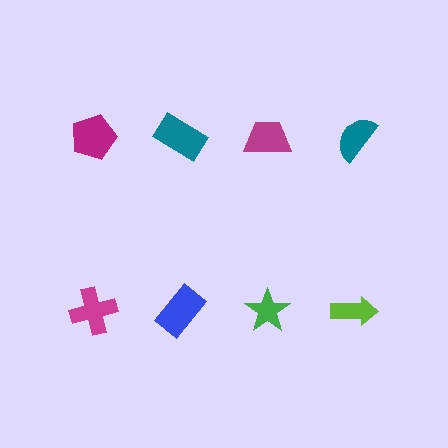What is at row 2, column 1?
A magenta cross.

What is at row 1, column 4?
A teal semicircle.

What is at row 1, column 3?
A magenta trapezoid.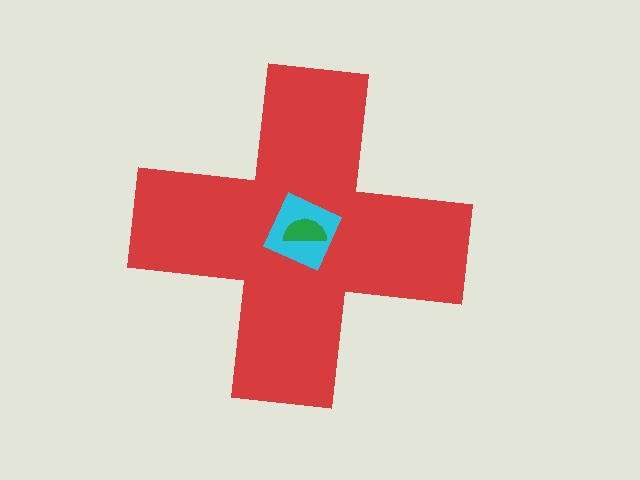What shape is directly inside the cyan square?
The green semicircle.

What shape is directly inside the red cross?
The cyan square.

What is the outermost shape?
The red cross.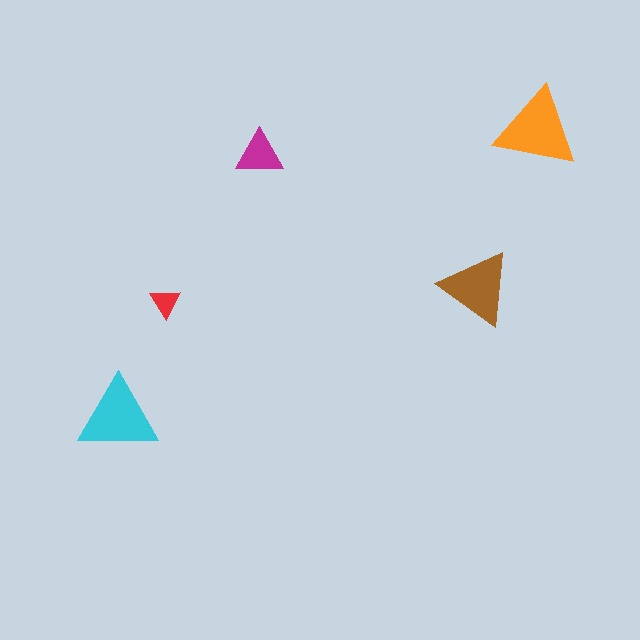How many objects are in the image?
There are 5 objects in the image.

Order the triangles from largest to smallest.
the orange one, the cyan one, the brown one, the magenta one, the red one.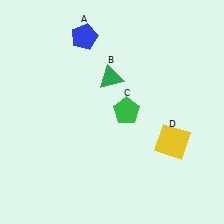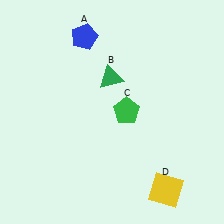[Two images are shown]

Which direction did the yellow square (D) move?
The yellow square (D) moved down.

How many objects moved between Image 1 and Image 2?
1 object moved between the two images.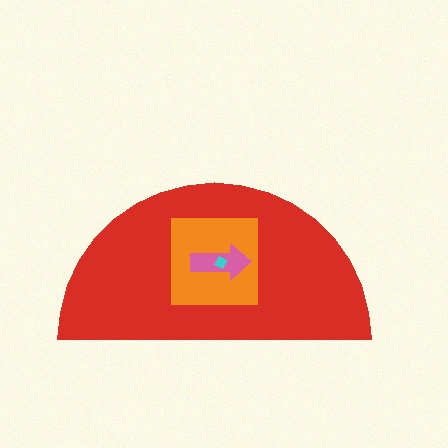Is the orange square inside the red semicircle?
Yes.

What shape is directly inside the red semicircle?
The orange square.